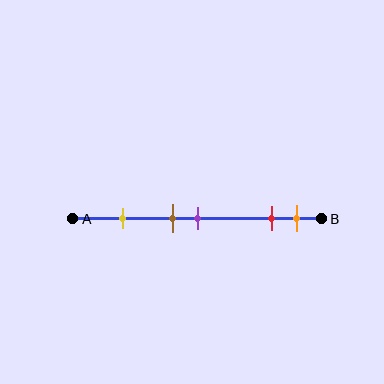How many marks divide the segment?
There are 5 marks dividing the segment.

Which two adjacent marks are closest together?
The brown and purple marks are the closest adjacent pair.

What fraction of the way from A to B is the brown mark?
The brown mark is approximately 40% (0.4) of the way from A to B.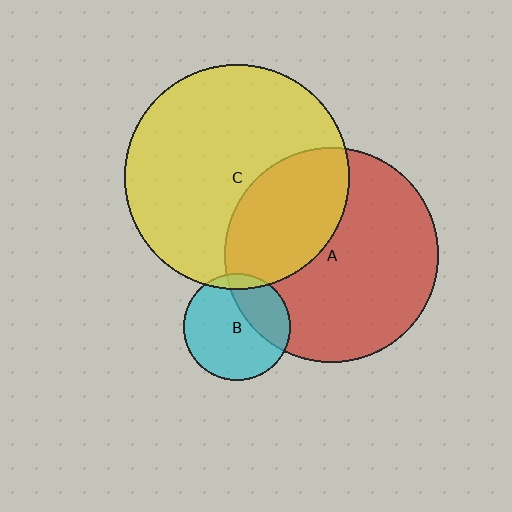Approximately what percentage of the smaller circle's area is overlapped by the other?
Approximately 10%.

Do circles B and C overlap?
Yes.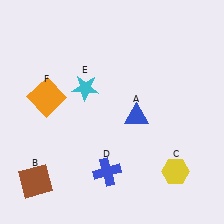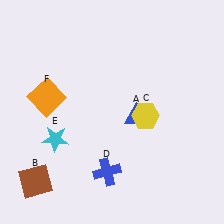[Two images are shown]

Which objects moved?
The objects that moved are: the yellow hexagon (C), the cyan star (E).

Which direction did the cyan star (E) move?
The cyan star (E) moved down.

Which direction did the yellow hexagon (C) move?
The yellow hexagon (C) moved up.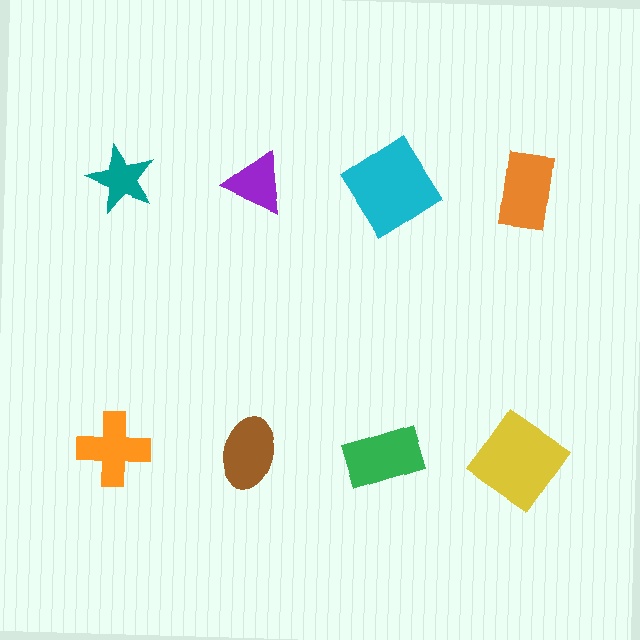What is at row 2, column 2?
A brown ellipse.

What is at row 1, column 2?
A purple triangle.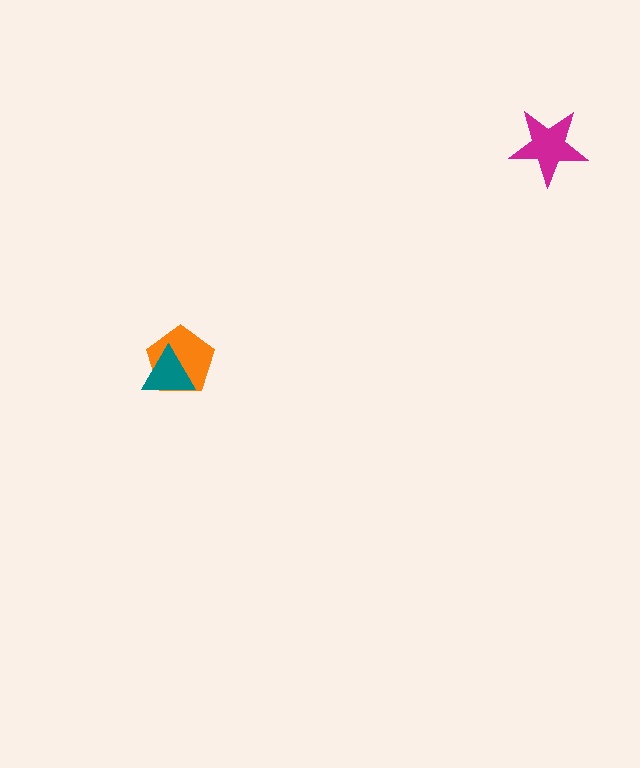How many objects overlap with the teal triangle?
1 object overlaps with the teal triangle.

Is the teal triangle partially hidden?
No, no other shape covers it.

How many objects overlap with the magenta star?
0 objects overlap with the magenta star.